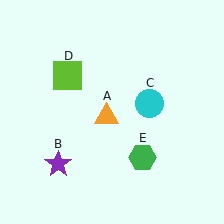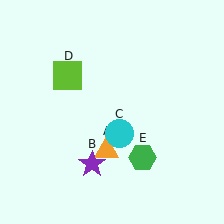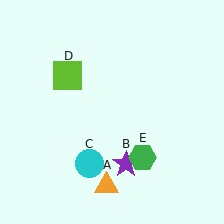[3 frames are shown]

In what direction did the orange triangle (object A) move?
The orange triangle (object A) moved down.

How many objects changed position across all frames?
3 objects changed position: orange triangle (object A), purple star (object B), cyan circle (object C).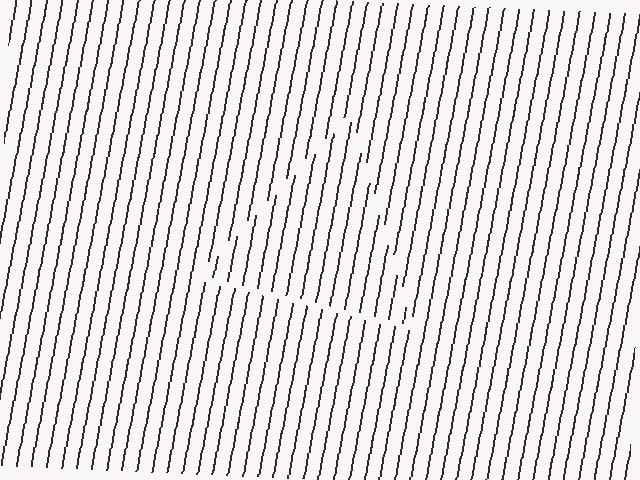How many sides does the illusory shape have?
3 sides — the line-ends trace a triangle.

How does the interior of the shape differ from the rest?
The interior of the shape contains the same grating, shifted by half a period — the contour is defined by the phase discontinuity where line-ends from the inner and outer gratings abut.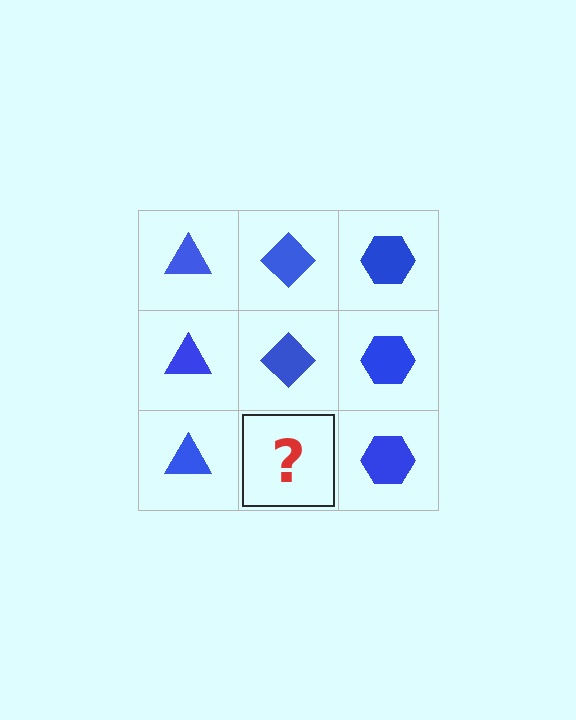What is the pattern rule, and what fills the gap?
The rule is that each column has a consistent shape. The gap should be filled with a blue diamond.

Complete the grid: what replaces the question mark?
The question mark should be replaced with a blue diamond.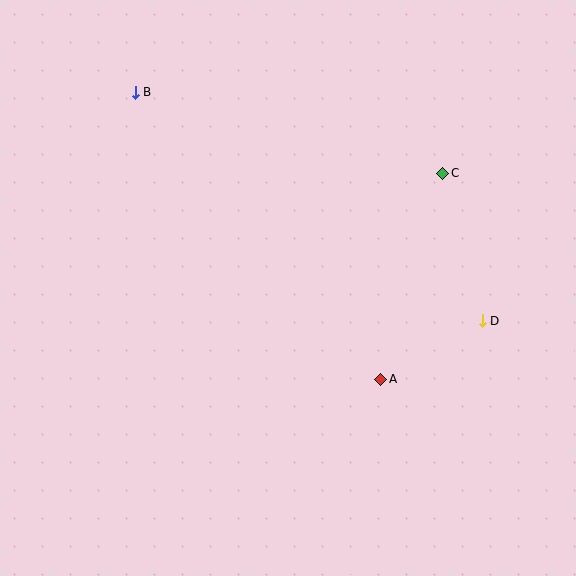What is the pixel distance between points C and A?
The distance between C and A is 215 pixels.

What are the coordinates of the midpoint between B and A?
The midpoint between B and A is at (258, 236).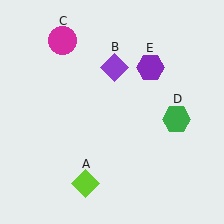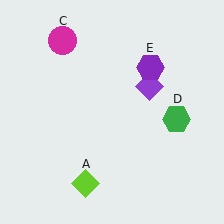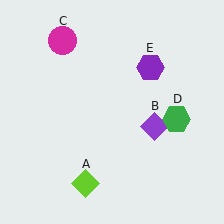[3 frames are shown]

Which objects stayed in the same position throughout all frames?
Lime diamond (object A) and magenta circle (object C) and green hexagon (object D) and purple hexagon (object E) remained stationary.